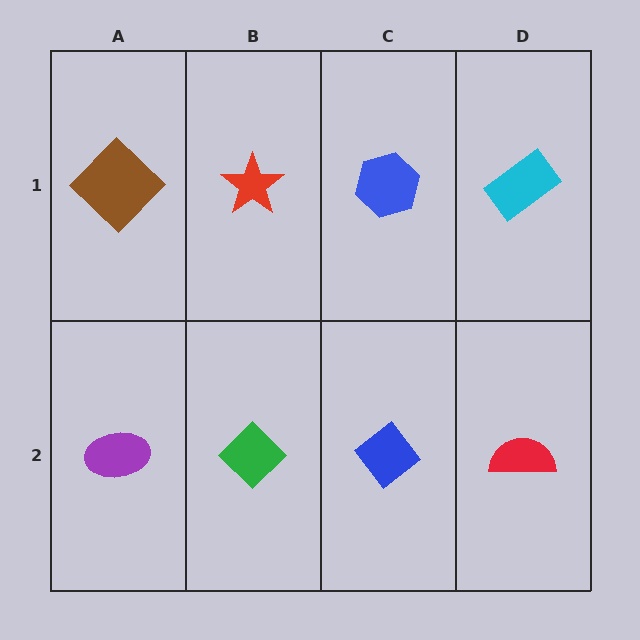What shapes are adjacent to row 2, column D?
A cyan rectangle (row 1, column D), a blue diamond (row 2, column C).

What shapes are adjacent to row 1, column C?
A blue diamond (row 2, column C), a red star (row 1, column B), a cyan rectangle (row 1, column D).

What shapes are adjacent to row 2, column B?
A red star (row 1, column B), a purple ellipse (row 2, column A), a blue diamond (row 2, column C).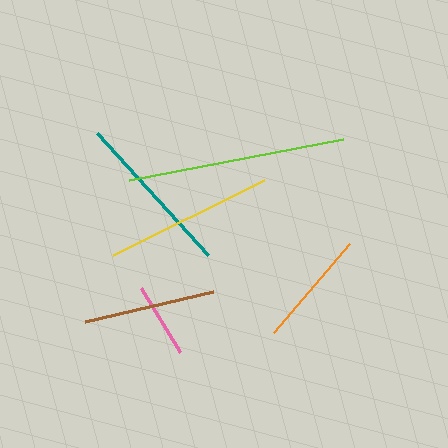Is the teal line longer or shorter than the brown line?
The teal line is longer than the brown line.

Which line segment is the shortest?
The pink line is the shortest at approximately 75 pixels.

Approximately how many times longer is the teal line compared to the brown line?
The teal line is approximately 1.2 times the length of the brown line.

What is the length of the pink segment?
The pink segment is approximately 75 pixels long.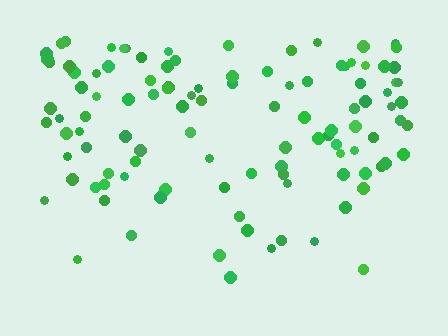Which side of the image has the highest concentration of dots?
The top.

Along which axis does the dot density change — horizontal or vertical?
Vertical.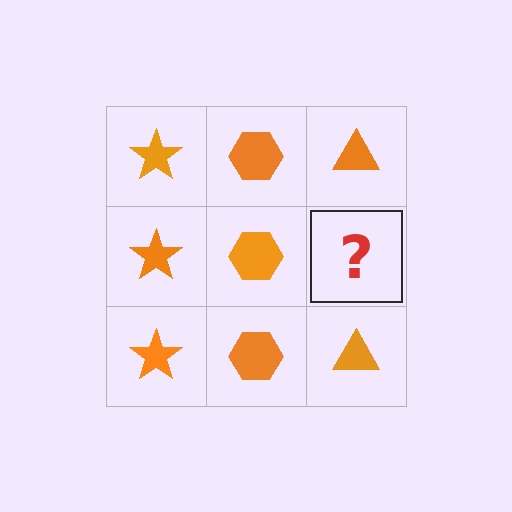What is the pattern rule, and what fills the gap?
The rule is that each column has a consistent shape. The gap should be filled with an orange triangle.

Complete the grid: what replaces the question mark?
The question mark should be replaced with an orange triangle.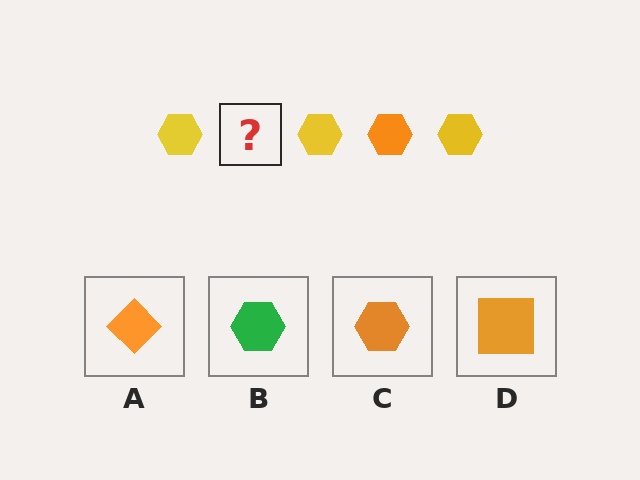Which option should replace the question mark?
Option C.